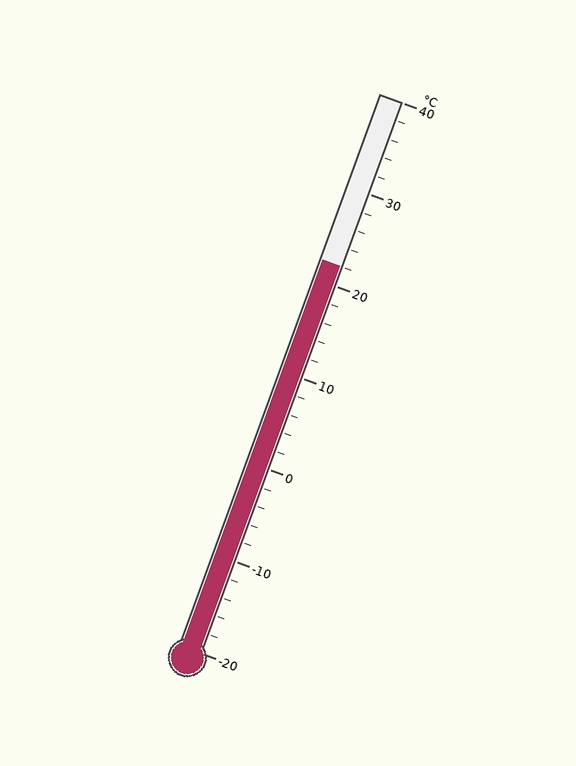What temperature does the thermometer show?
The thermometer shows approximately 22°C.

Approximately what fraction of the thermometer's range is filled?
The thermometer is filled to approximately 70% of its range.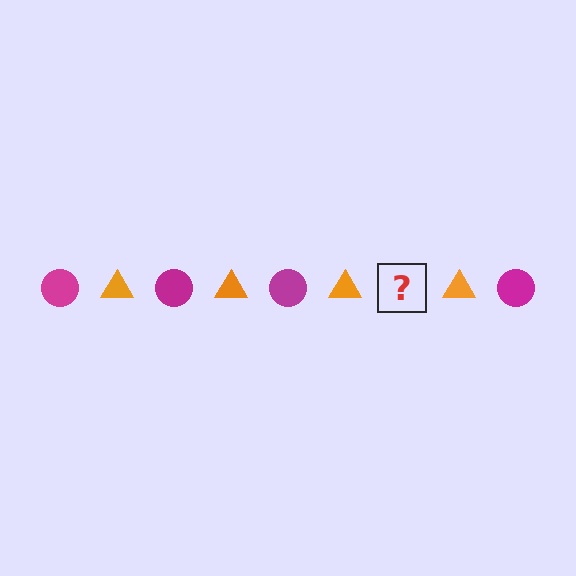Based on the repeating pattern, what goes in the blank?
The blank should be a magenta circle.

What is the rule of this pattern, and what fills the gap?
The rule is that the pattern alternates between magenta circle and orange triangle. The gap should be filled with a magenta circle.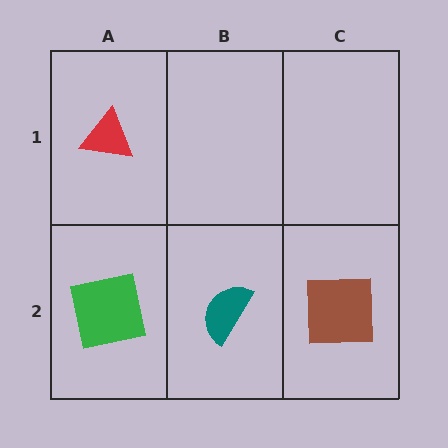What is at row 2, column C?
A brown square.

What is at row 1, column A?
A red triangle.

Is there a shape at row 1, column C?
No, that cell is empty.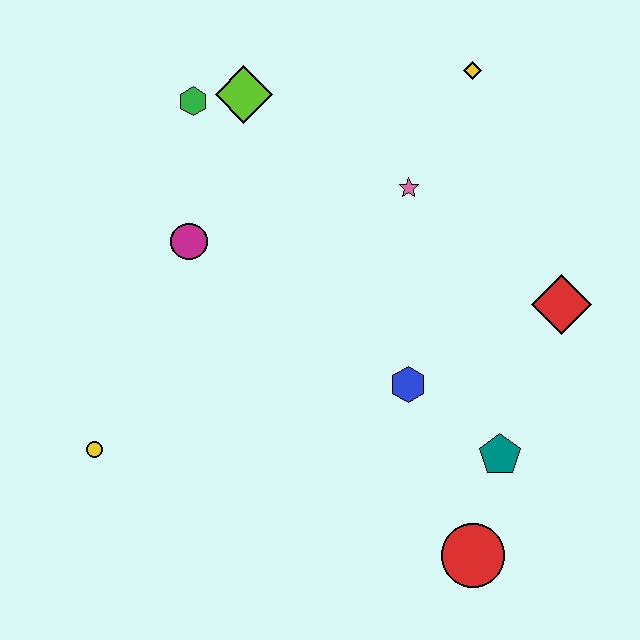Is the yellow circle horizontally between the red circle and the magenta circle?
No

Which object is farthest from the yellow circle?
The yellow diamond is farthest from the yellow circle.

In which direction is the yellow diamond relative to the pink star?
The yellow diamond is above the pink star.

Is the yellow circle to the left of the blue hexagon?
Yes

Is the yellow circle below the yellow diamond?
Yes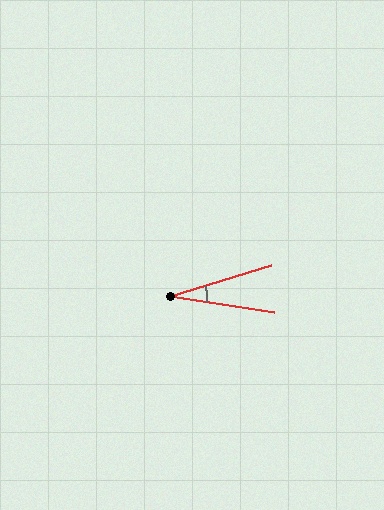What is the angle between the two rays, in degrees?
Approximately 26 degrees.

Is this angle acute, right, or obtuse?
It is acute.